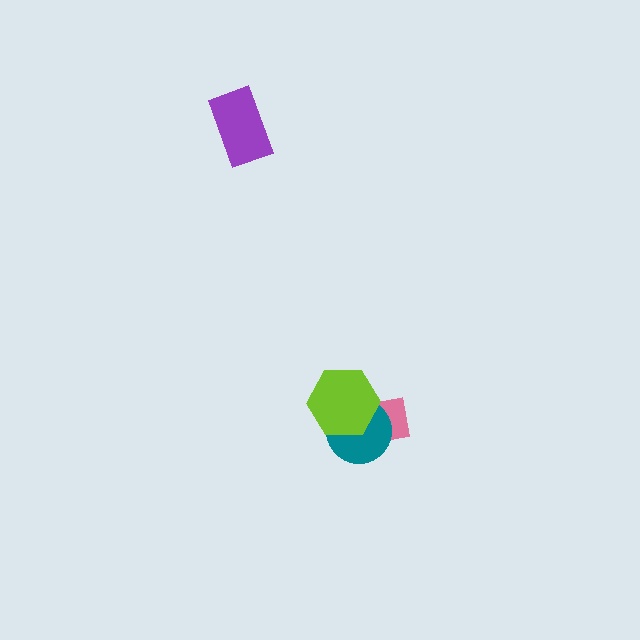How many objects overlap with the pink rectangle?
2 objects overlap with the pink rectangle.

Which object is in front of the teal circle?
The lime hexagon is in front of the teal circle.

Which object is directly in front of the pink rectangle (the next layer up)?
The teal circle is directly in front of the pink rectangle.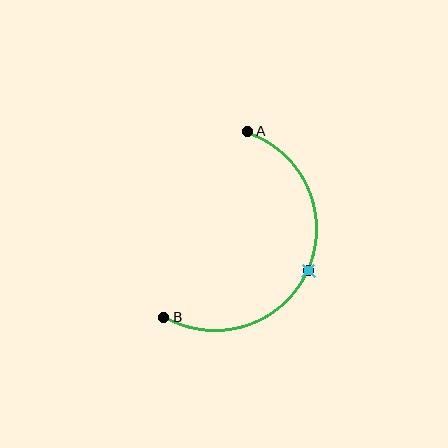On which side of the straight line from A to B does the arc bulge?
The arc bulges to the right of the straight line connecting A and B.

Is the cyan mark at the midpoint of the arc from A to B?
Yes. The cyan mark lies on the arc at equal arc-length from both A and B — it is the arc midpoint.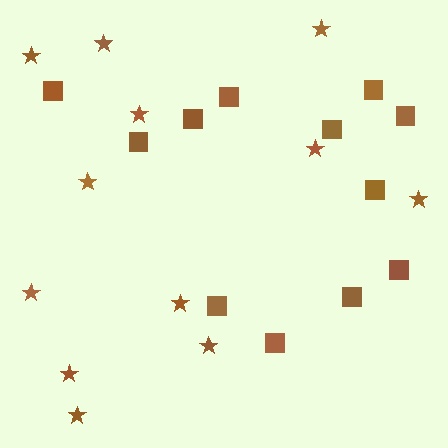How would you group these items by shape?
There are 2 groups: one group of squares (12) and one group of stars (12).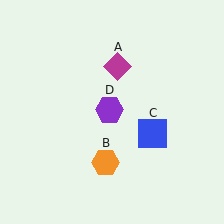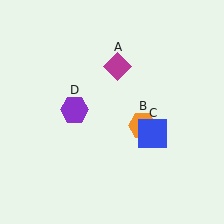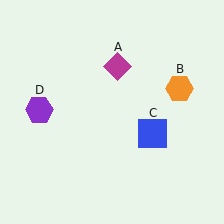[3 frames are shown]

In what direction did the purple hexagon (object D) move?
The purple hexagon (object D) moved left.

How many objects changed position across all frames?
2 objects changed position: orange hexagon (object B), purple hexagon (object D).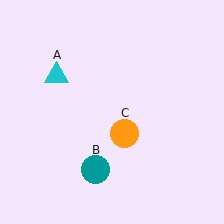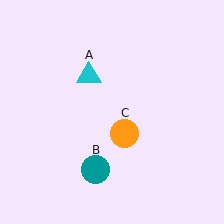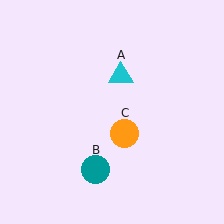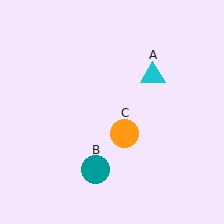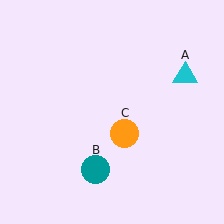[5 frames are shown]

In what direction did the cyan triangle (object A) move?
The cyan triangle (object A) moved right.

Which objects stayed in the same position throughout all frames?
Teal circle (object B) and orange circle (object C) remained stationary.